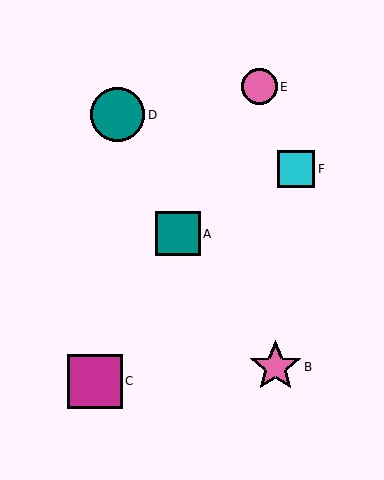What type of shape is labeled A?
Shape A is a teal square.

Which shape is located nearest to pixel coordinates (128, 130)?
The teal circle (labeled D) at (118, 115) is nearest to that location.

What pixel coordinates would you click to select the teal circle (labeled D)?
Click at (118, 115) to select the teal circle D.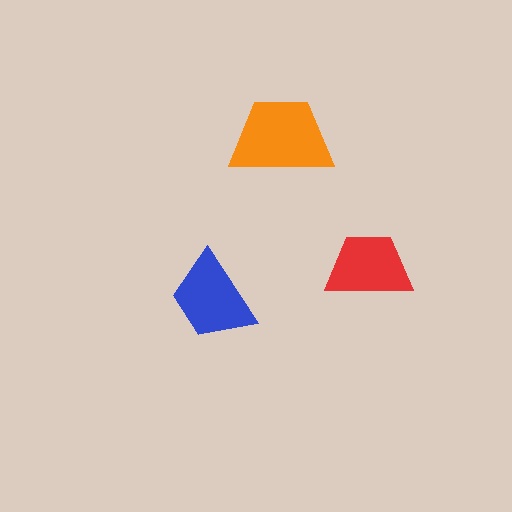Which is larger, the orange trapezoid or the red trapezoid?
The orange one.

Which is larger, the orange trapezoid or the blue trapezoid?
The orange one.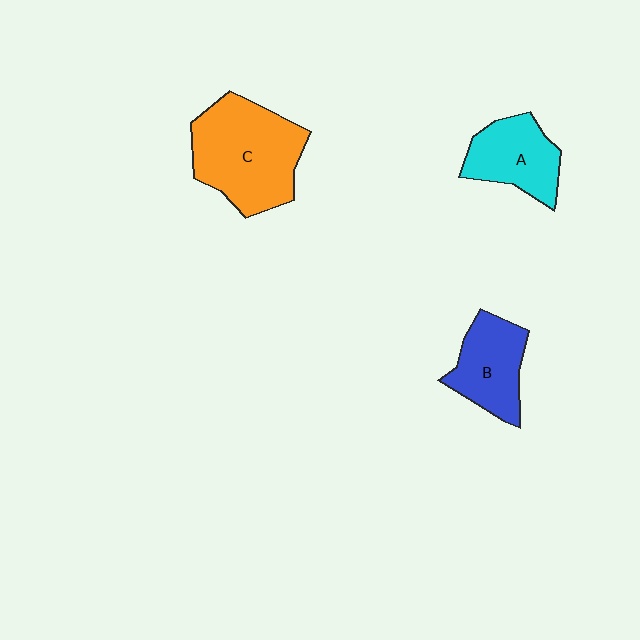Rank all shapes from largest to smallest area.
From largest to smallest: C (orange), B (blue), A (cyan).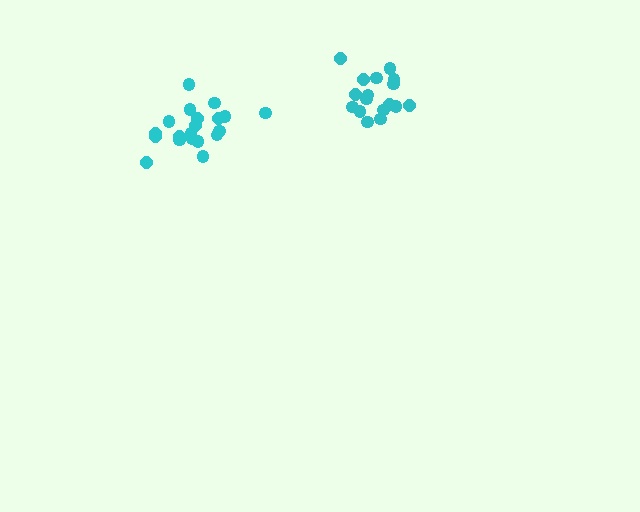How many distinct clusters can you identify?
There are 2 distinct clusters.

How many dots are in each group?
Group 1: 17 dots, Group 2: 20 dots (37 total).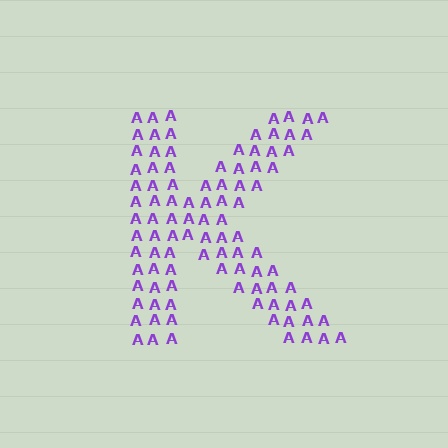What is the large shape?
The large shape is the letter K.